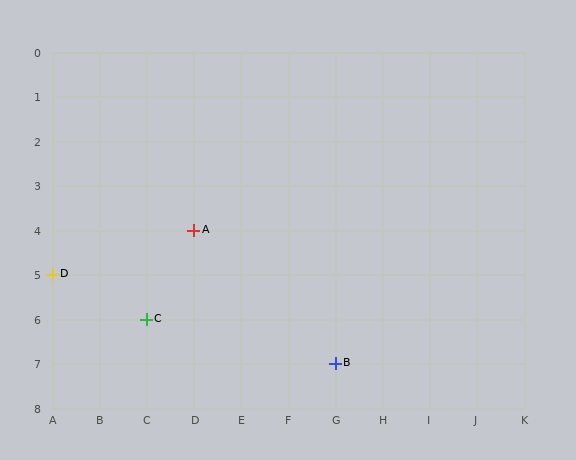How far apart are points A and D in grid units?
Points A and D are 3 columns and 1 row apart (about 3.2 grid units diagonally).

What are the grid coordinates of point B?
Point B is at grid coordinates (G, 7).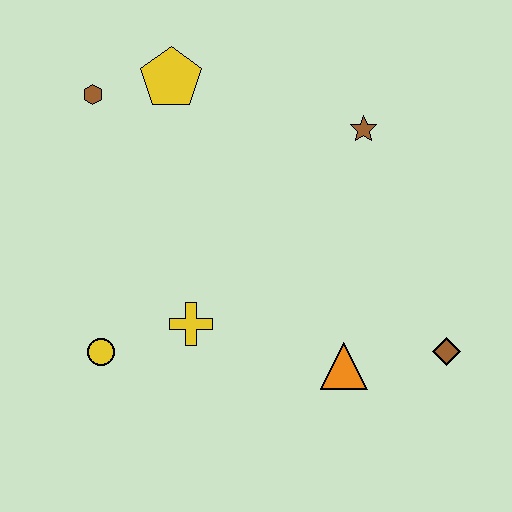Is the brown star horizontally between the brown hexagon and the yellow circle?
No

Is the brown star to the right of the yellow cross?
Yes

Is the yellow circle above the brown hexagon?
No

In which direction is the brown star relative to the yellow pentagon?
The brown star is to the right of the yellow pentagon.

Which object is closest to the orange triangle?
The brown diamond is closest to the orange triangle.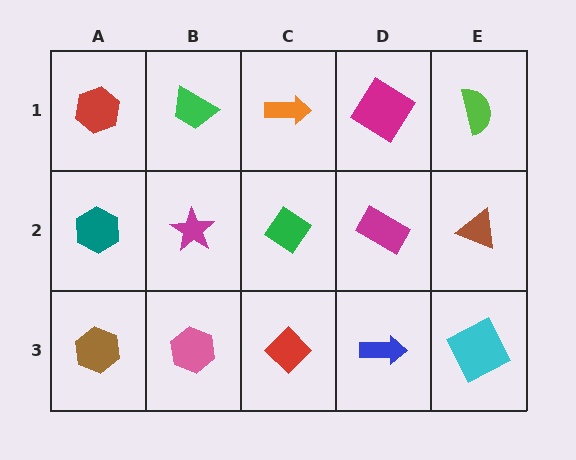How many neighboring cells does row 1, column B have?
3.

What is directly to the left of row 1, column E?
A magenta diamond.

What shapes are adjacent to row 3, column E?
A brown triangle (row 2, column E), a blue arrow (row 3, column D).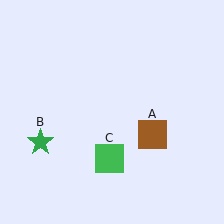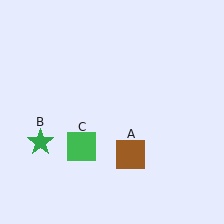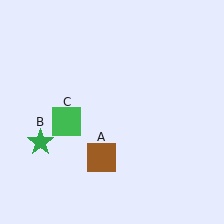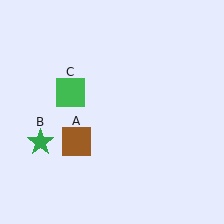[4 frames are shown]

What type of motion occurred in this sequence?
The brown square (object A), green square (object C) rotated clockwise around the center of the scene.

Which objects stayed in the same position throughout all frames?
Green star (object B) remained stationary.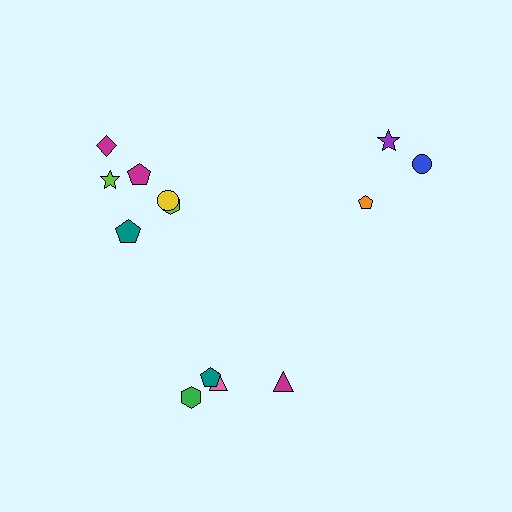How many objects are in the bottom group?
There are 4 objects.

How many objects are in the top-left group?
There are 6 objects.